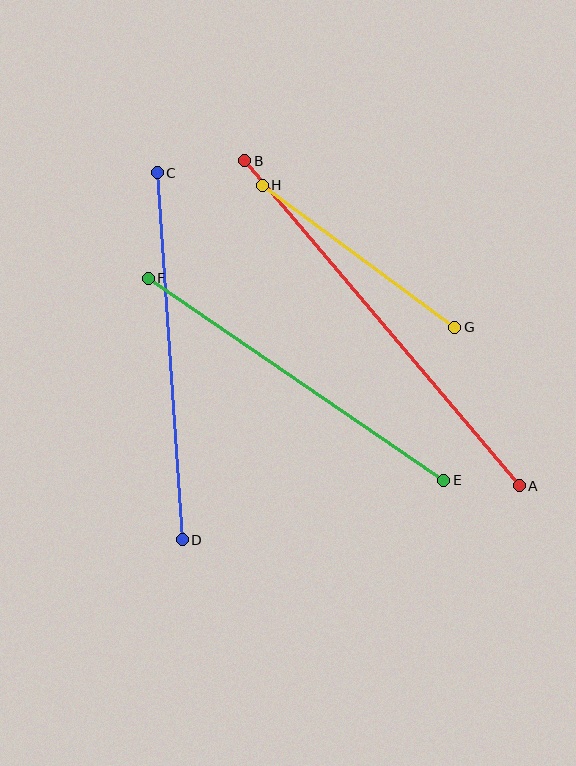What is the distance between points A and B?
The distance is approximately 426 pixels.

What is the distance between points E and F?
The distance is approximately 358 pixels.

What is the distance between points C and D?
The distance is approximately 368 pixels.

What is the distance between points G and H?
The distance is approximately 239 pixels.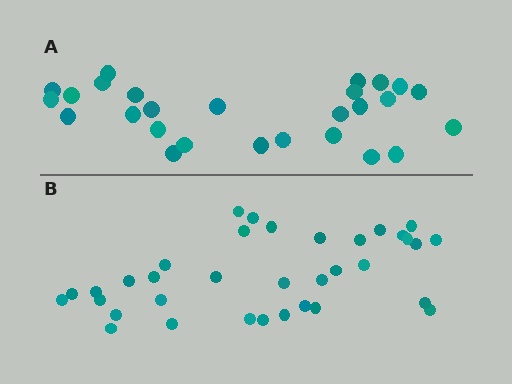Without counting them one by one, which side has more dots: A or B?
Region B (the bottom region) has more dots.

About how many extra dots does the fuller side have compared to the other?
Region B has roughly 8 or so more dots than region A.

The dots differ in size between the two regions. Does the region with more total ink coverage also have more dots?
No. Region A has more total ink coverage because its dots are larger, but region B actually contains more individual dots. Total area can be misleading — the number of items is what matters here.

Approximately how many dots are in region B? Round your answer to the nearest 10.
About 40 dots. (The exact count is 35, which rounds to 40.)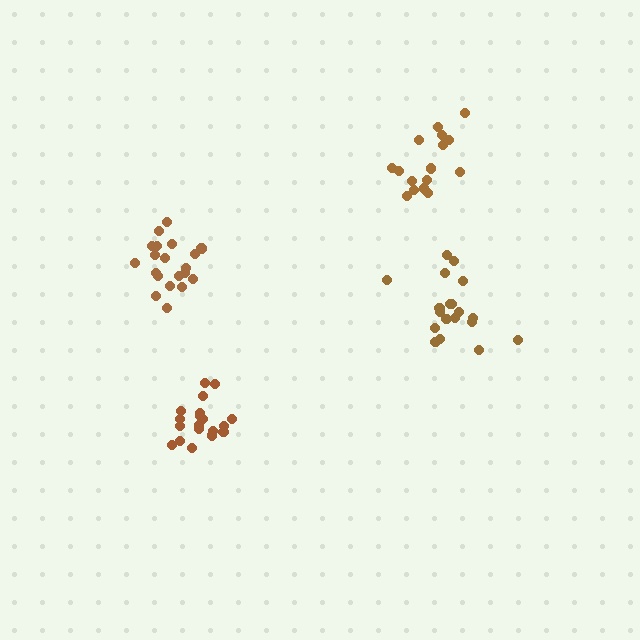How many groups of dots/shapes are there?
There are 4 groups.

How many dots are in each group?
Group 1: 19 dots, Group 2: 20 dots, Group 3: 16 dots, Group 4: 20 dots (75 total).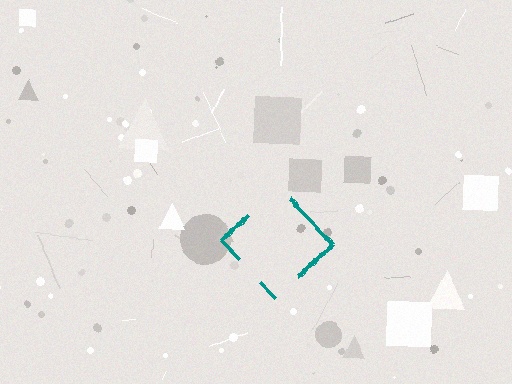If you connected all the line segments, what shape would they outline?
They would outline a diamond.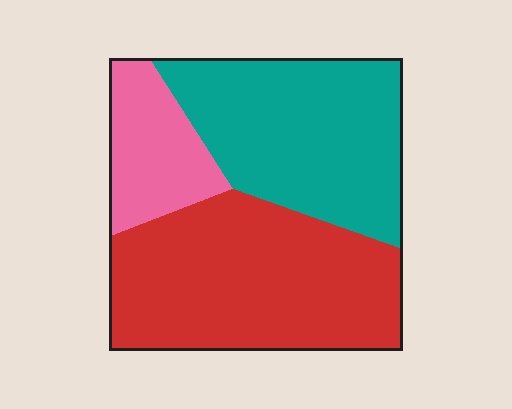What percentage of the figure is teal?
Teal takes up about three eighths (3/8) of the figure.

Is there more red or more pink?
Red.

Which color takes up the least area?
Pink, at roughly 15%.